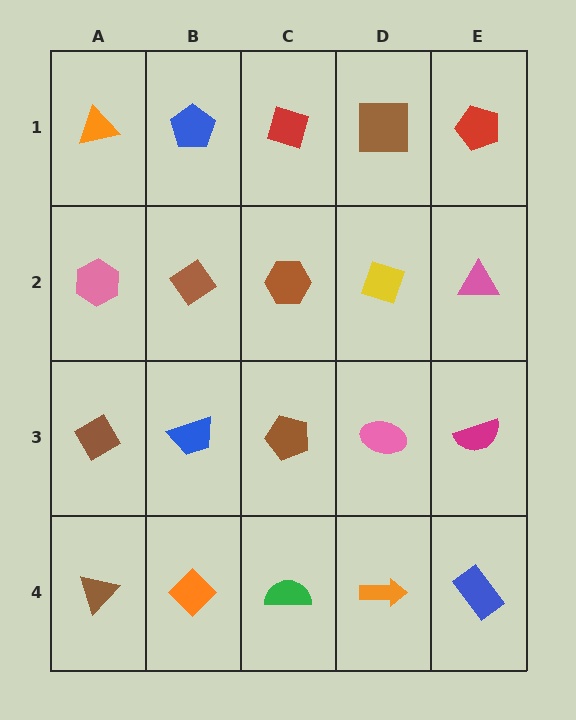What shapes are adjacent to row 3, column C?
A brown hexagon (row 2, column C), a green semicircle (row 4, column C), a blue trapezoid (row 3, column B), a pink ellipse (row 3, column D).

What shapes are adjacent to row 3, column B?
A brown diamond (row 2, column B), an orange diamond (row 4, column B), a brown diamond (row 3, column A), a brown pentagon (row 3, column C).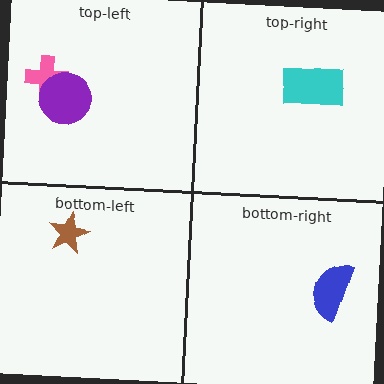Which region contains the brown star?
The bottom-left region.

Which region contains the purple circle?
The top-left region.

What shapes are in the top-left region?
The pink cross, the purple circle.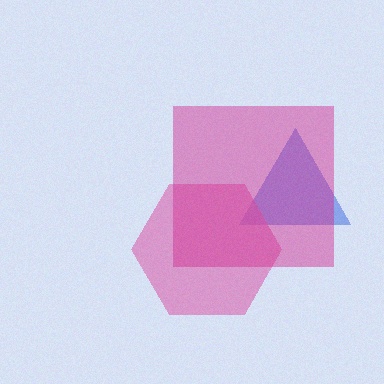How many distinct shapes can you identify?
There are 3 distinct shapes: a blue triangle, a pink hexagon, a magenta square.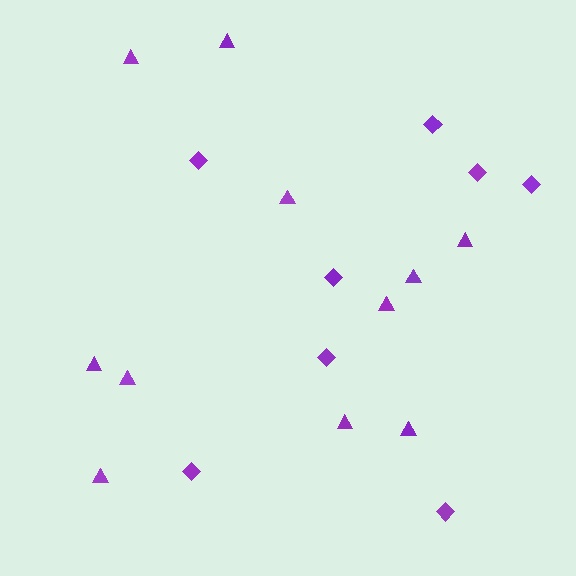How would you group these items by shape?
There are 2 groups: one group of diamonds (8) and one group of triangles (11).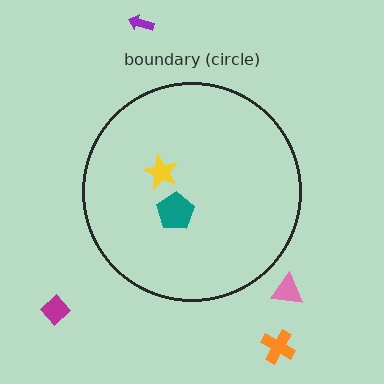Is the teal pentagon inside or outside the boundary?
Inside.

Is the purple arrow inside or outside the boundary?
Outside.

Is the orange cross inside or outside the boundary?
Outside.